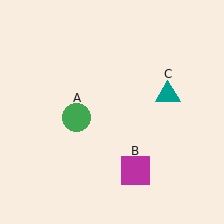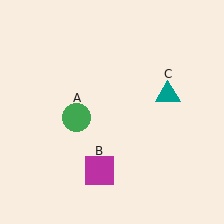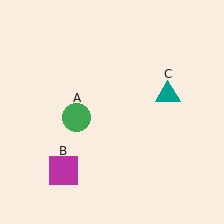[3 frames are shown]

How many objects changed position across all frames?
1 object changed position: magenta square (object B).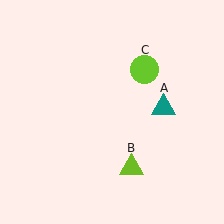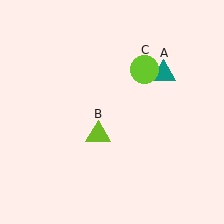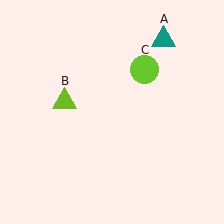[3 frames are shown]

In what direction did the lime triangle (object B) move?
The lime triangle (object B) moved up and to the left.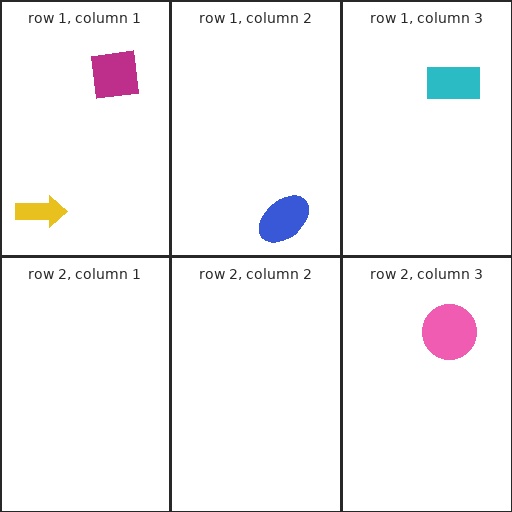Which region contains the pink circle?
The row 2, column 3 region.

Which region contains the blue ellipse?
The row 1, column 2 region.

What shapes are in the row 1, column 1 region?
The yellow arrow, the magenta square.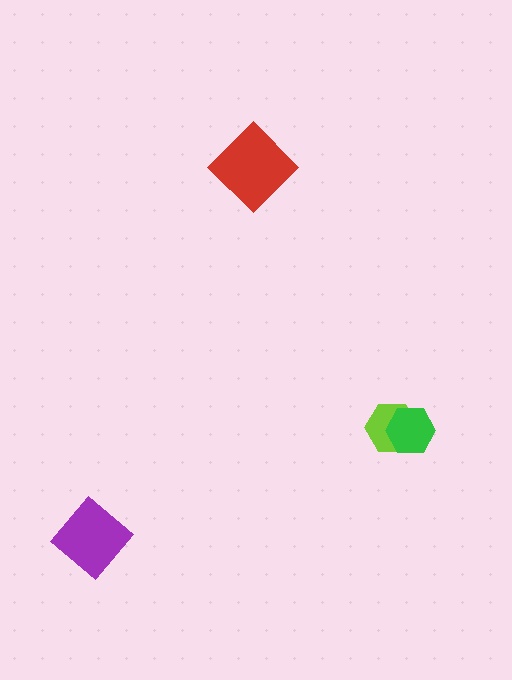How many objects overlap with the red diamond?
0 objects overlap with the red diamond.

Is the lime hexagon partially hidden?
Yes, it is partially covered by another shape.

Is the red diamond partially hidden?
No, no other shape covers it.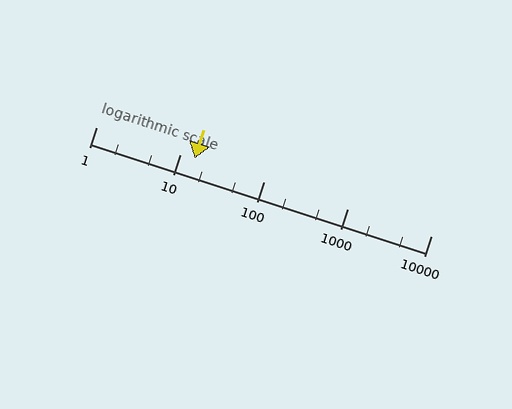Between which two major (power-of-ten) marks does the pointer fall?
The pointer is between 10 and 100.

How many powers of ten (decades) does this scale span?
The scale spans 4 decades, from 1 to 10000.